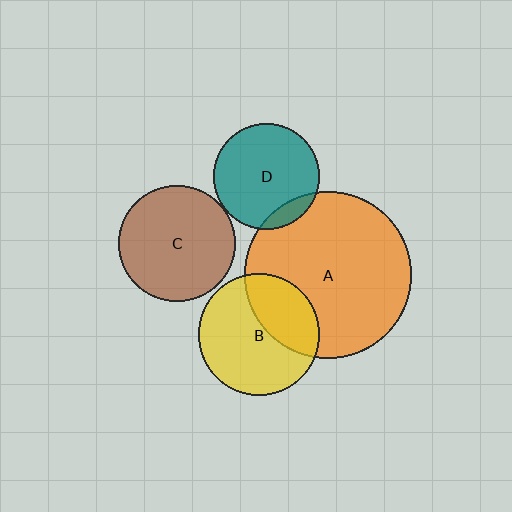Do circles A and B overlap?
Yes.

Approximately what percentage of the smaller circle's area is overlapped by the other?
Approximately 35%.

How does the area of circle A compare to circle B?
Approximately 1.9 times.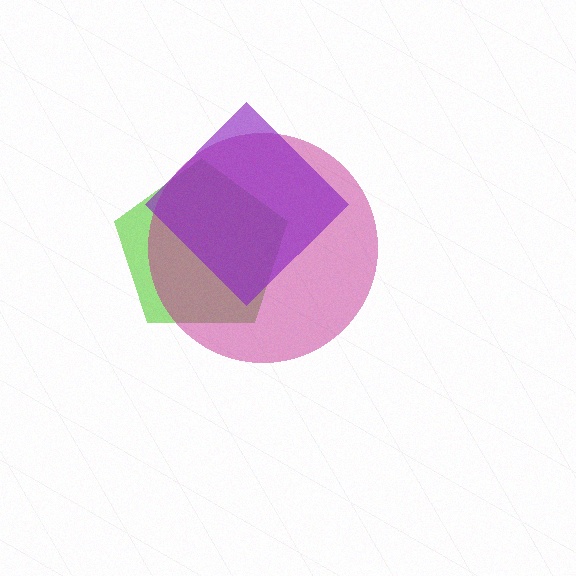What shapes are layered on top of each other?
The layered shapes are: a lime pentagon, a magenta circle, a purple diamond.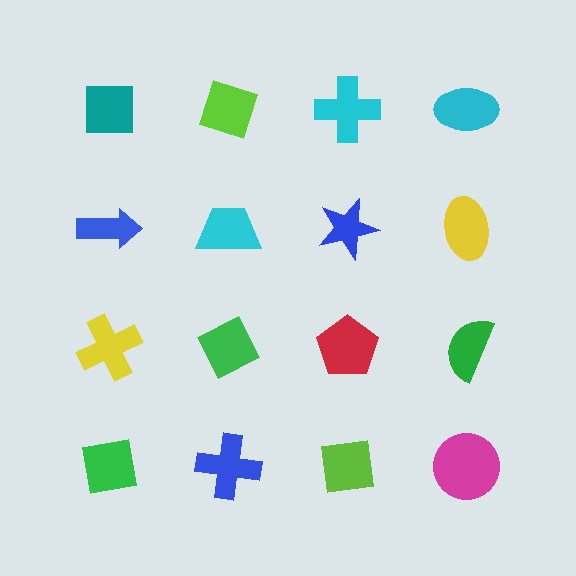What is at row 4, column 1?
A green square.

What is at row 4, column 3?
A lime square.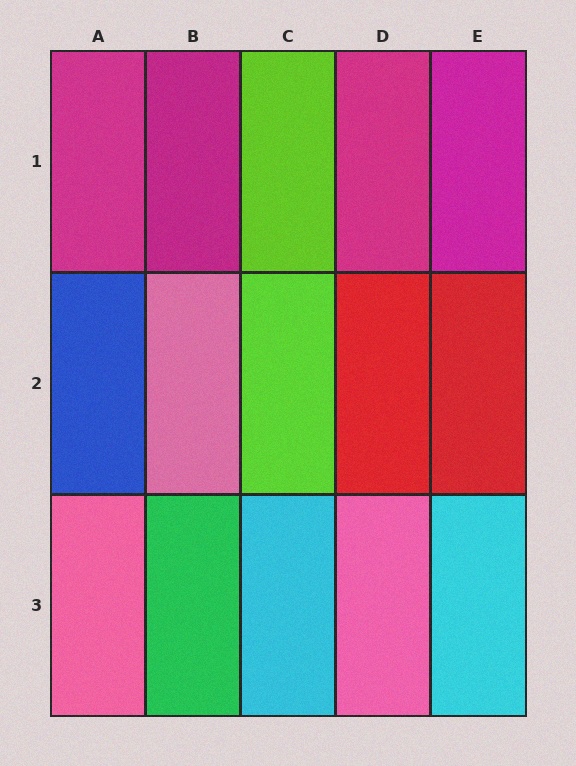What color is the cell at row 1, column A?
Magenta.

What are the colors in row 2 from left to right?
Blue, pink, lime, red, red.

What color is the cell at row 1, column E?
Magenta.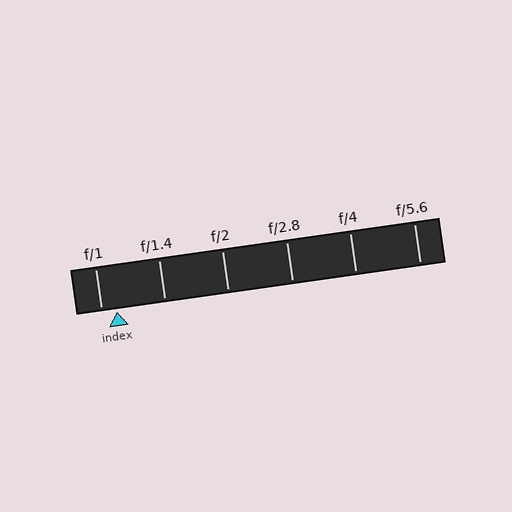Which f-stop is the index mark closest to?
The index mark is closest to f/1.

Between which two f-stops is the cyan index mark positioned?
The index mark is between f/1 and f/1.4.